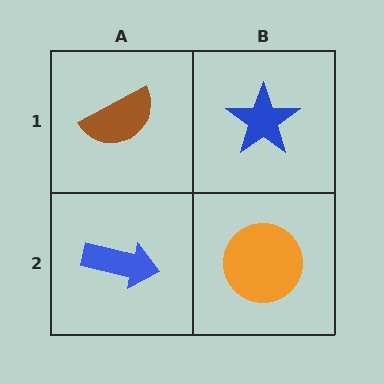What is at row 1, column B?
A blue star.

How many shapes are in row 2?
2 shapes.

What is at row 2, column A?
A blue arrow.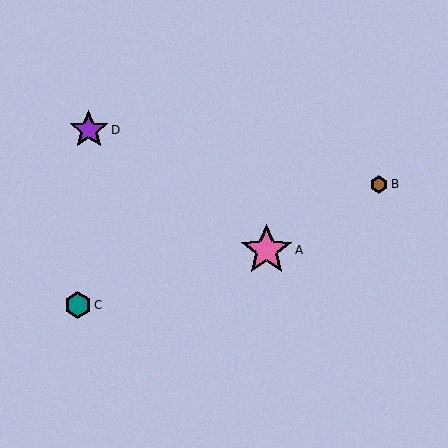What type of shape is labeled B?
Shape B is a brown hexagon.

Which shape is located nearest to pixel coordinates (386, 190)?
The brown hexagon (labeled B) at (379, 184) is nearest to that location.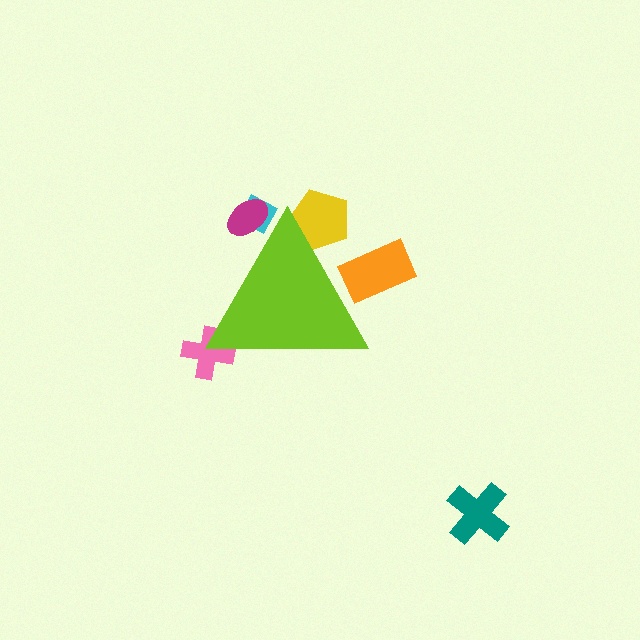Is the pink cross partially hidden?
Yes, the pink cross is partially hidden behind the lime triangle.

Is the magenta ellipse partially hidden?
Yes, the magenta ellipse is partially hidden behind the lime triangle.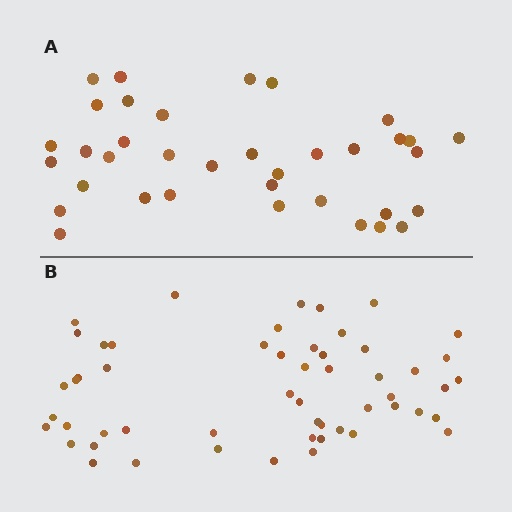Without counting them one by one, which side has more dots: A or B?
Region B (the bottom region) has more dots.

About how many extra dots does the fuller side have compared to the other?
Region B has approximately 20 more dots than region A.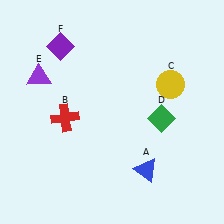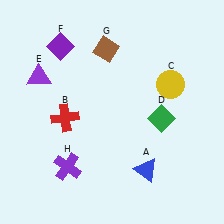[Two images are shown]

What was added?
A brown diamond (G), a purple cross (H) were added in Image 2.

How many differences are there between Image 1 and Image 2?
There are 2 differences between the two images.